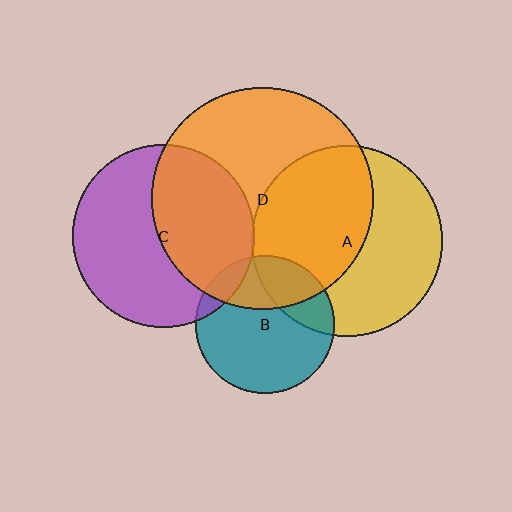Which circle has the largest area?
Circle D (orange).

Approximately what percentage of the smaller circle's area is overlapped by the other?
Approximately 50%.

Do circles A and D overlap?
Yes.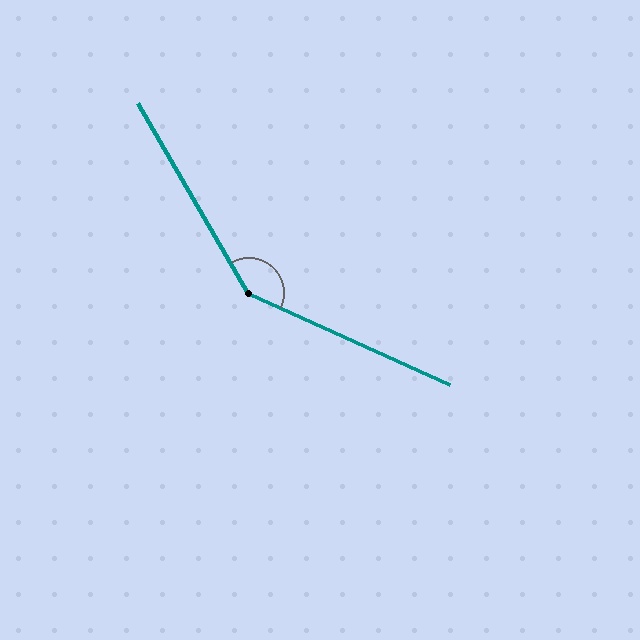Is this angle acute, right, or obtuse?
It is obtuse.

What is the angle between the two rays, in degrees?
Approximately 145 degrees.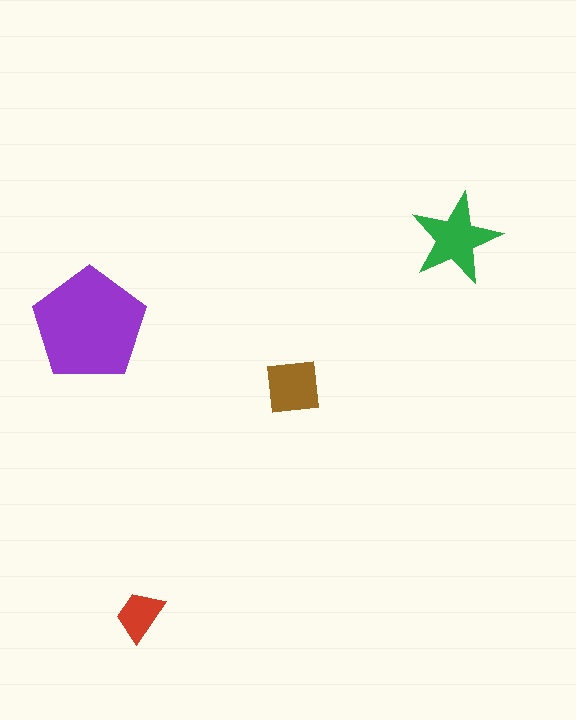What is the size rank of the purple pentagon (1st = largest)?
1st.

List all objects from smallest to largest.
The red trapezoid, the brown square, the green star, the purple pentagon.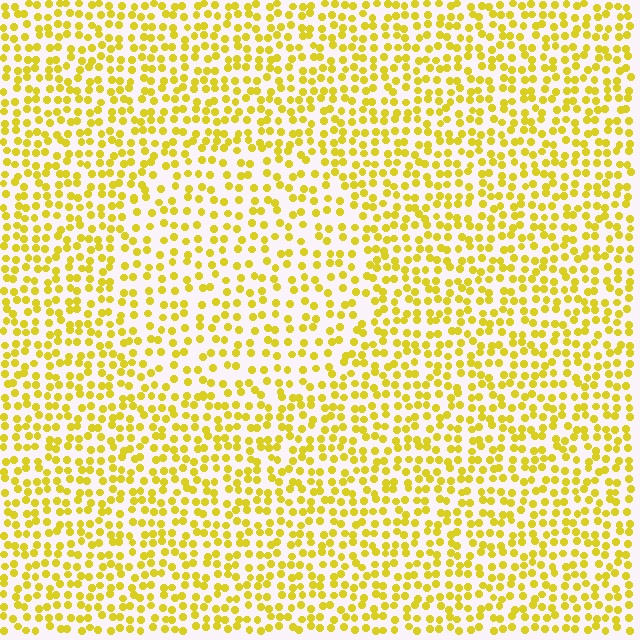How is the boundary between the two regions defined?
The boundary is defined by a change in element density (approximately 1.5x ratio). All elements are the same color, size, and shape.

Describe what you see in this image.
The image contains small yellow elements arranged at two different densities. A circle-shaped region is visible where the elements are less densely packed than the surrounding area.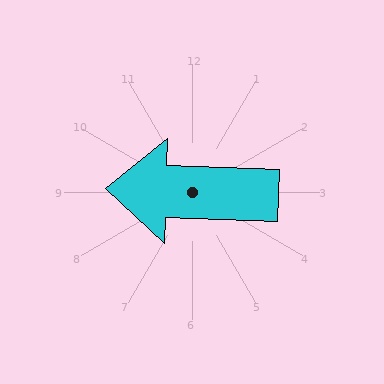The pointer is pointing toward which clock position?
Roughly 9 o'clock.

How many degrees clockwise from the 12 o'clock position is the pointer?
Approximately 272 degrees.